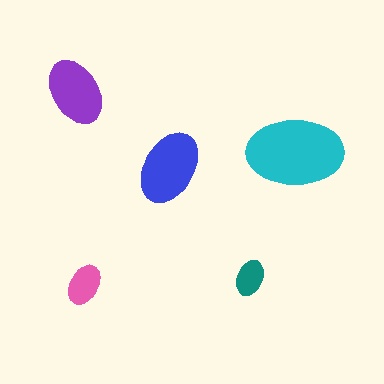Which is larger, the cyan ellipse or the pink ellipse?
The cyan one.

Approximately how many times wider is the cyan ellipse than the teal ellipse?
About 2.5 times wider.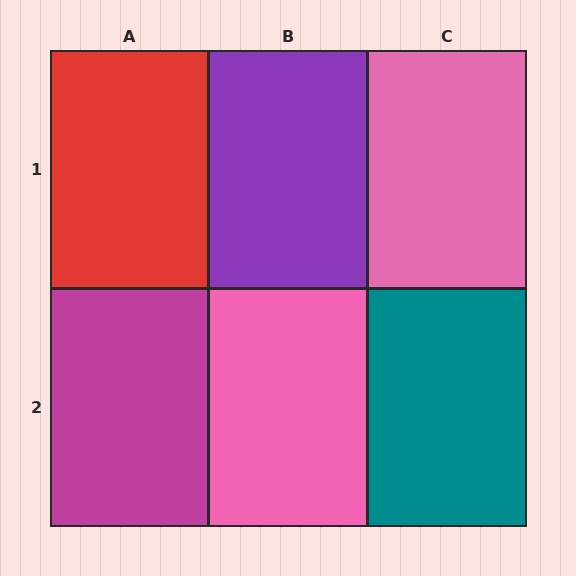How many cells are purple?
1 cell is purple.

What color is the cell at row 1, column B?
Purple.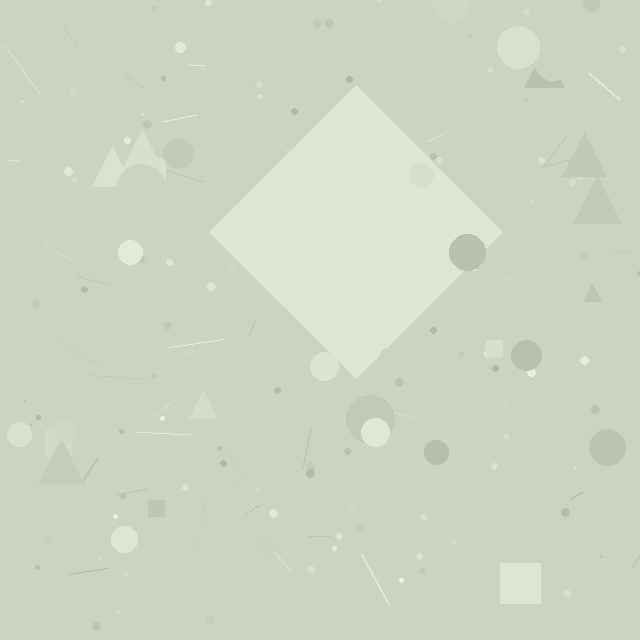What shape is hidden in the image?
A diamond is hidden in the image.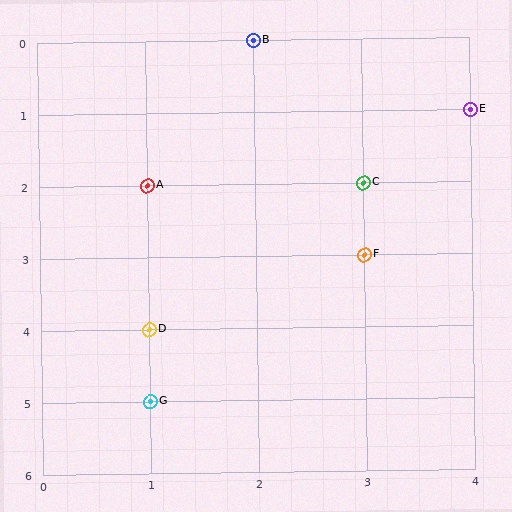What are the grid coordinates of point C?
Point C is at grid coordinates (3, 2).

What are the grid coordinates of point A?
Point A is at grid coordinates (1, 2).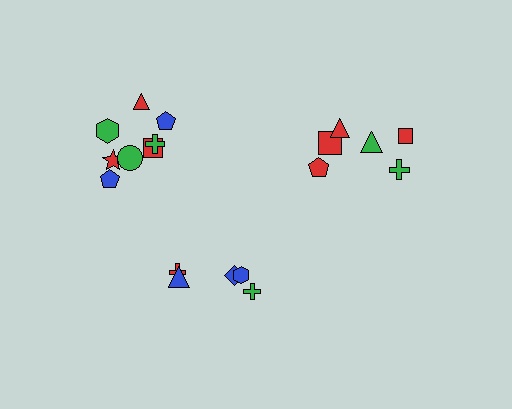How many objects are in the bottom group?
There are 5 objects.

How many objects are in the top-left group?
There are 8 objects.